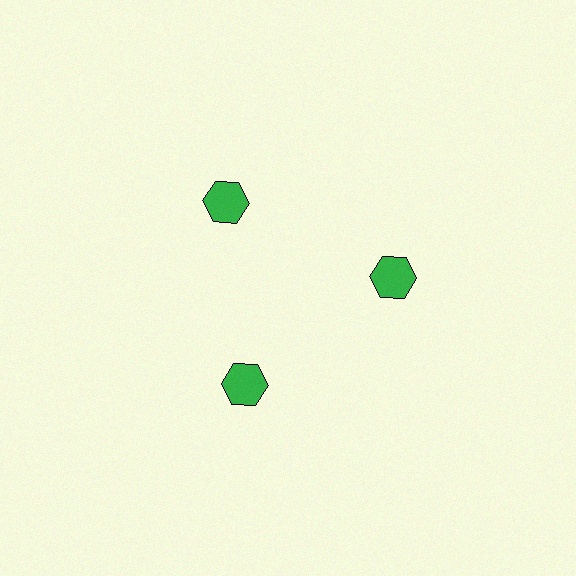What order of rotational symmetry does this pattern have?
This pattern has 3-fold rotational symmetry.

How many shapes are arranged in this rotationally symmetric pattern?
There are 3 shapes, arranged in 3 groups of 1.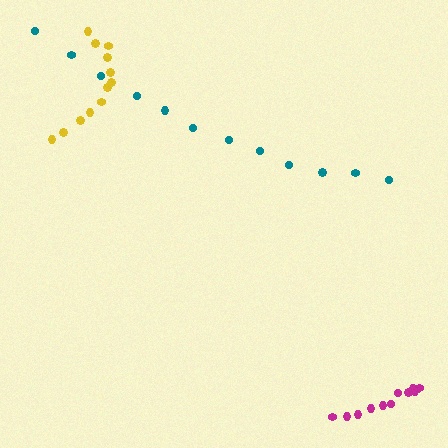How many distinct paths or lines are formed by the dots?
There are 3 distinct paths.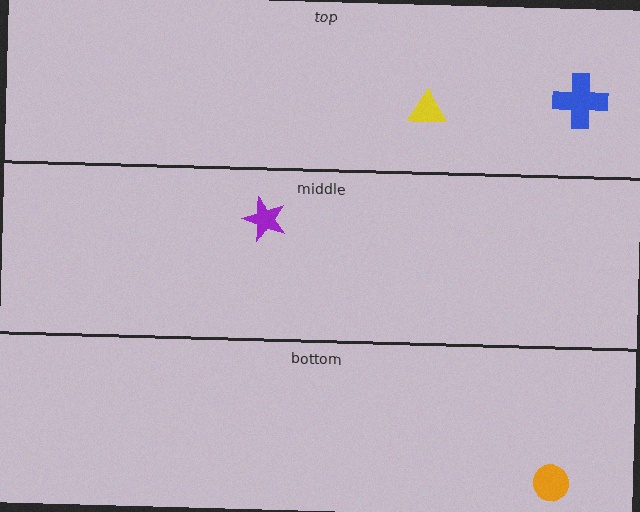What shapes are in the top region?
The blue cross, the yellow triangle.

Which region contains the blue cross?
The top region.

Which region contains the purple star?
The middle region.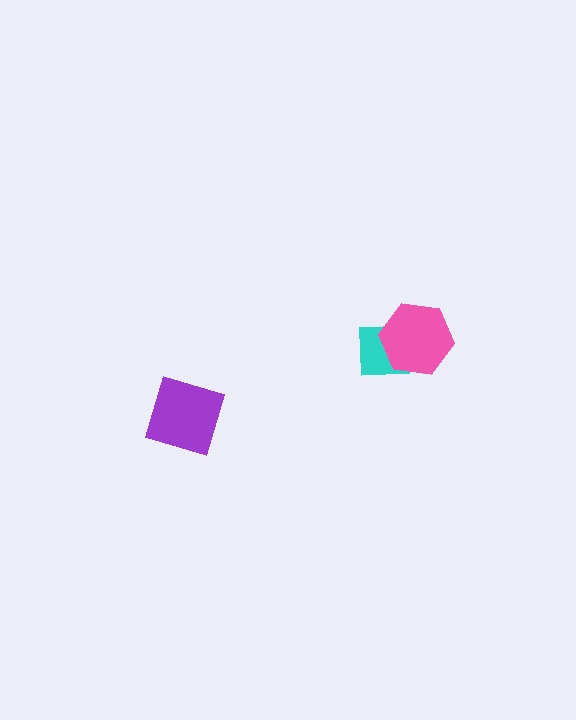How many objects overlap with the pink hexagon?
1 object overlaps with the pink hexagon.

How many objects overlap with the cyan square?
1 object overlaps with the cyan square.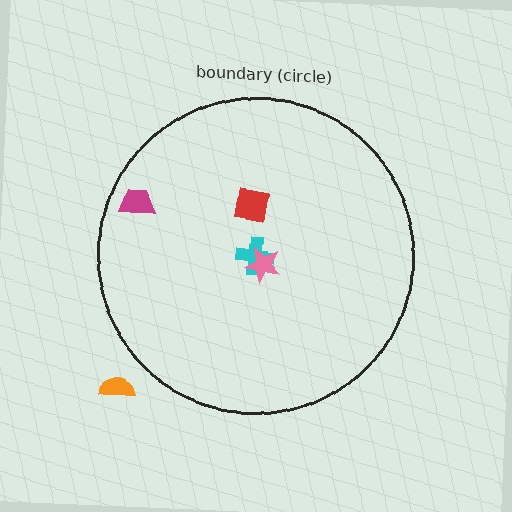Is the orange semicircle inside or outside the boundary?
Outside.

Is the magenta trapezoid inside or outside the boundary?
Inside.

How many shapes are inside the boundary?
4 inside, 1 outside.